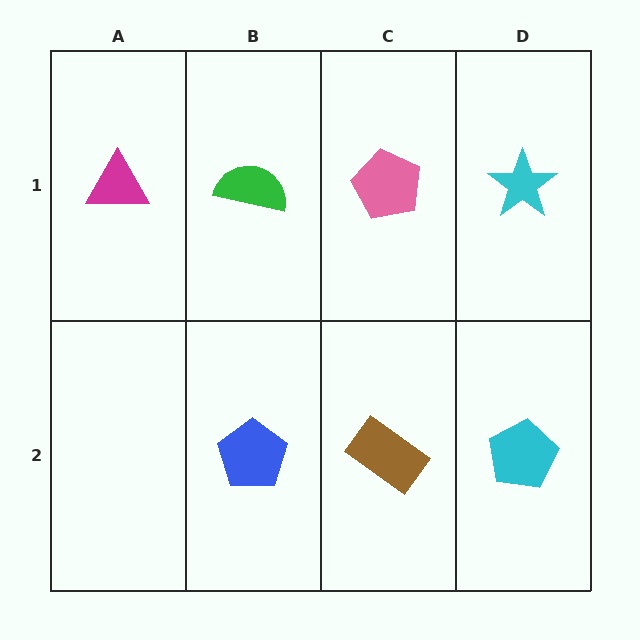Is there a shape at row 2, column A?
No, that cell is empty.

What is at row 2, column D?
A cyan pentagon.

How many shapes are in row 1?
4 shapes.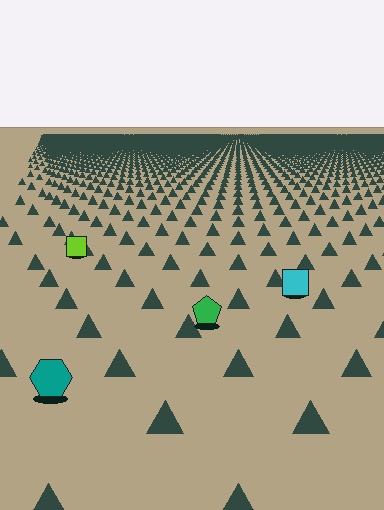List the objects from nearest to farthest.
From nearest to farthest: the teal hexagon, the green pentagon, the cyan square, the lime square.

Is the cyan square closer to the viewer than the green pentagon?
No. The green pentagon is closer — you can tell from the texture gradient: the ground texture is coarser near it.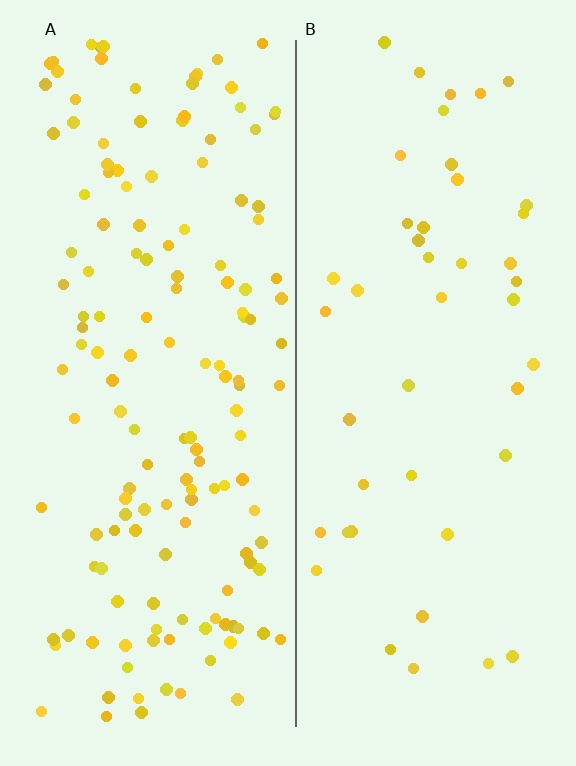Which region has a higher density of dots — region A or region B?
A (the left).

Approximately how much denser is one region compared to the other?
Approximately 3.3× — region A over region B.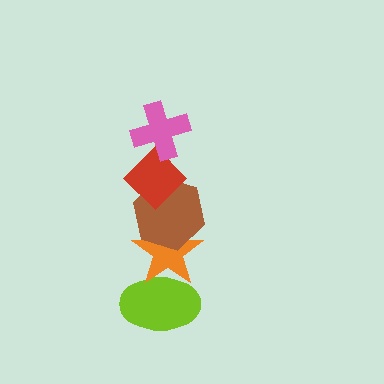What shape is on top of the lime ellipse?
The orange star is on top of the lime ellipse.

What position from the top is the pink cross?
The pink cross is 1st from the top.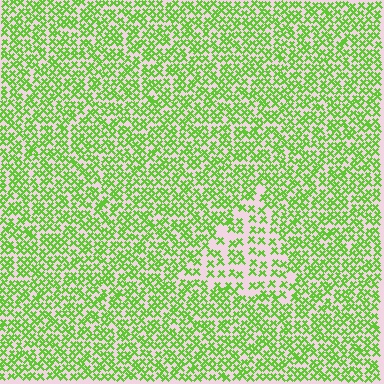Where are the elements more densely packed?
The elements are more densely packed outside the triangle boundary.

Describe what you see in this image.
The image contains small lime elements arranged at two different densities. A triangle-shaped region is visible where the elements are less densely packed than the surrounding area.